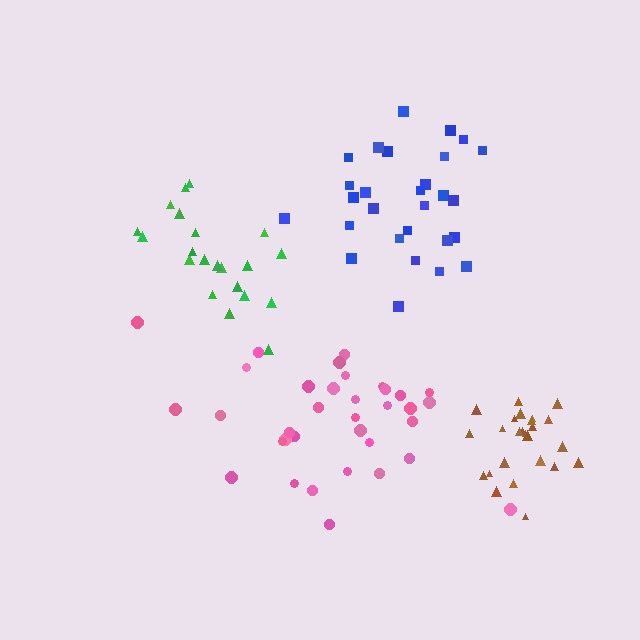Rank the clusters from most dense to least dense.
brown, green, blue, pink.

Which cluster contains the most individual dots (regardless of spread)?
Pink (35).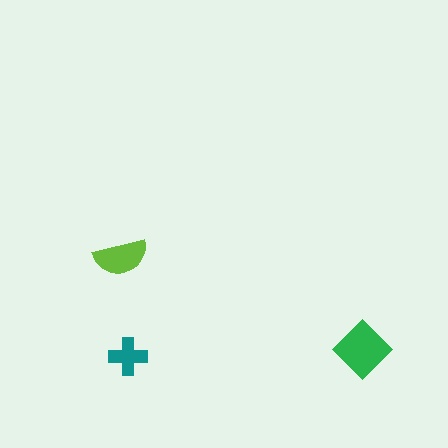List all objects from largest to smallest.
The green diamond, the lime semicircle, the teal cross.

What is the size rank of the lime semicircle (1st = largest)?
2nd.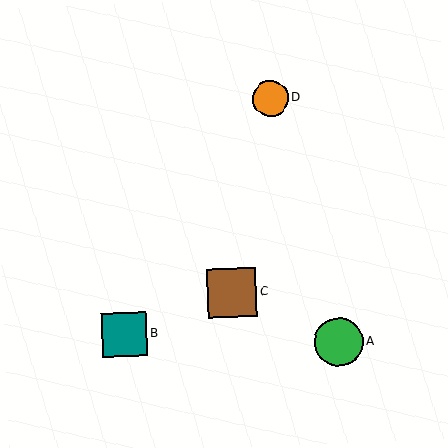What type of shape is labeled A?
Shape A is a green circle.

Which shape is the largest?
The brown square (labeled C) is the largest.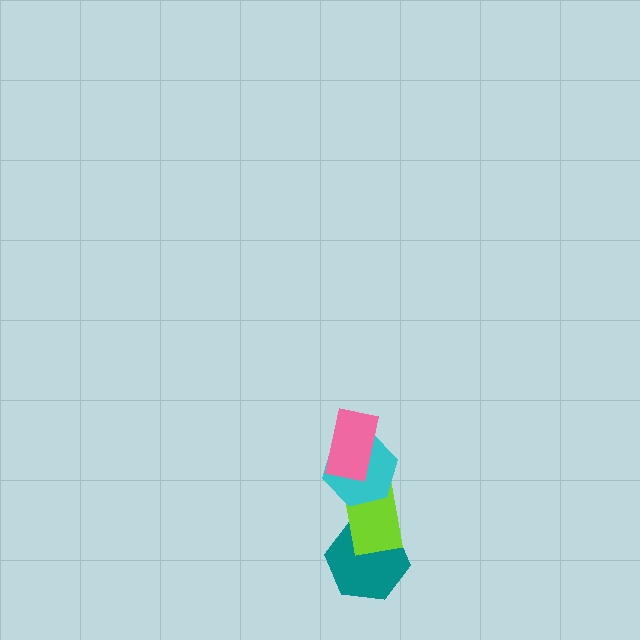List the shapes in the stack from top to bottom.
From top to bottom: the pink rectangle, the cyan hexagon, the lime rectangle, the teal hexagon.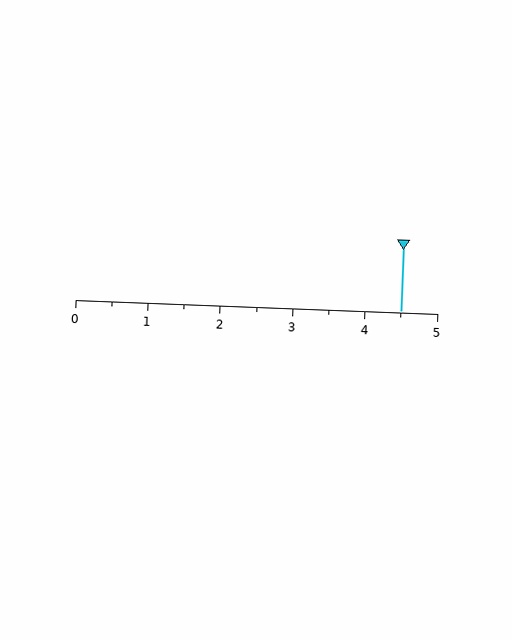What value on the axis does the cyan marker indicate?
The marker indicates approximately 4.5.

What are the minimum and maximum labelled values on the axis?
The axis runs from 0 to 5.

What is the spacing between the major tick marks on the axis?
The major ticks are spaced 1 apart.